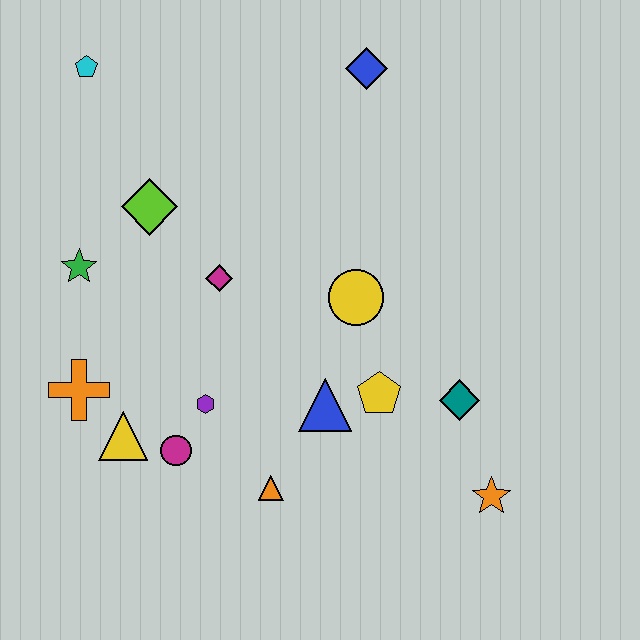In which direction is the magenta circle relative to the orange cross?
The magenta circle is to the right of the orange cross.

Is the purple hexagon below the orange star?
No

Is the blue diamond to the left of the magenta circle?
No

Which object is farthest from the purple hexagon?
The blue diamond is farthest from the purple hexagon.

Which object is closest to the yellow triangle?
The magenta circle is closest to the yellow triangle.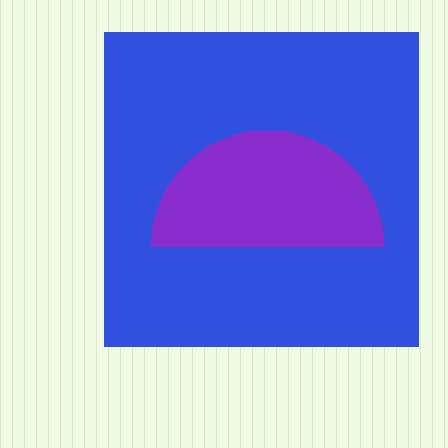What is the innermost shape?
The purple semicircle.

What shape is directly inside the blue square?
The purple semicircle.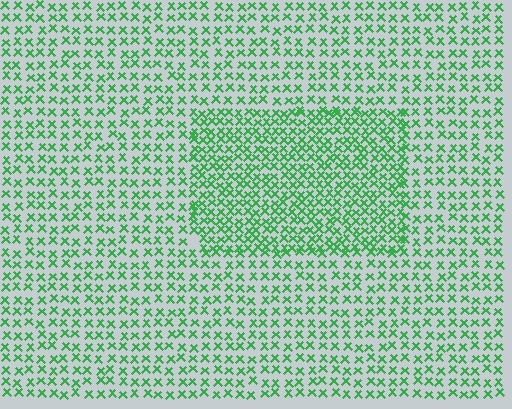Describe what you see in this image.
The image contains small green elements arranged at two different densities. A rectangle-shaped region is visible where the elements are more densely packed than the surrounding area.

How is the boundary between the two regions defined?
The boundary is defined by a change in element density (approximately 1.7x ratio). All elements are the same color, size, and shape.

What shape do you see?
I see a rectangle.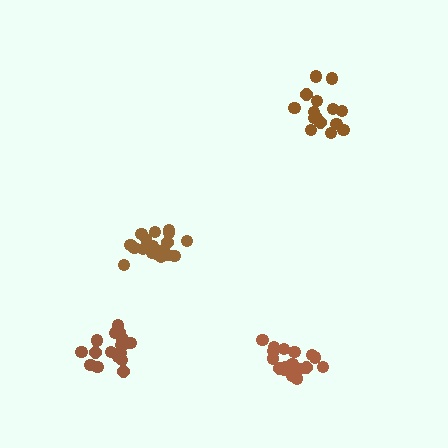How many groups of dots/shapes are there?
There are 4 groups.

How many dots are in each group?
Group 1: 17 dots, Group 2: 15 dots, Group 3: 17 dots, Group 4: 20 dots (69 total).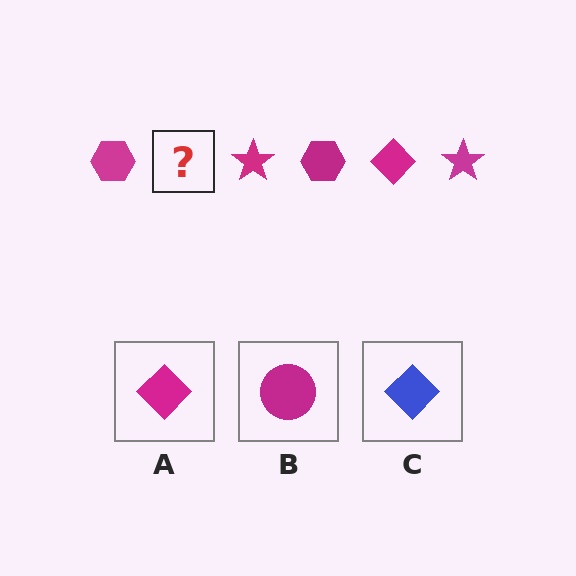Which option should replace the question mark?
Option A.